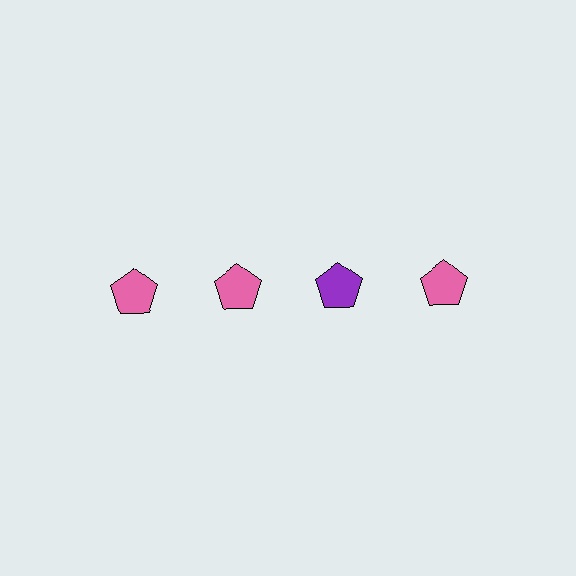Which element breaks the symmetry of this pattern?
The purple pentagon in the top row, center column breaks the symmetry. All other shapes are pink pentagons.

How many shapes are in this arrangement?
There are 4 shapes arranged in a grid pattern.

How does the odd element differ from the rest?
It has a different color: purple instead of pink.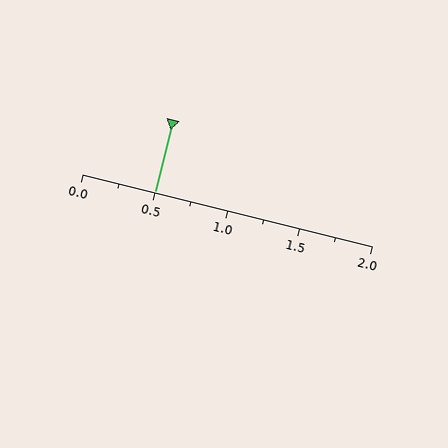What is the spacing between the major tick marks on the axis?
The major ticks are spaced 0.5 apart.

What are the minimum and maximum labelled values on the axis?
The axis runs from 0.0 to 2.0.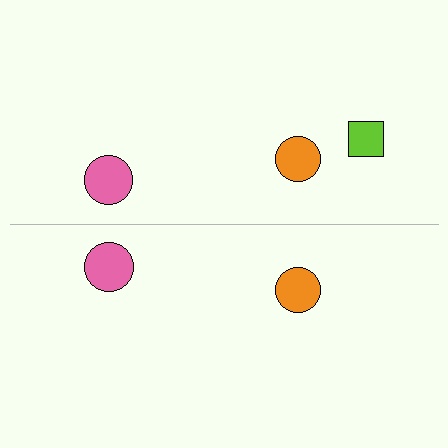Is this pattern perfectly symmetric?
No, the pattern is not perfectly symmetric. A lime square is missing from the bottom side.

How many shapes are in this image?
There are 5 shapes in this image.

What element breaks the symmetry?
A lime square is missing from the bottom side.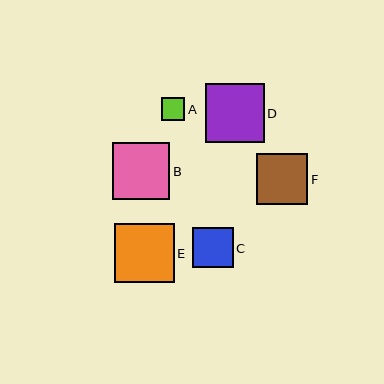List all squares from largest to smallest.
From largest to smallest: E, D, B, F, C, A.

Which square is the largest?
Square E is the largest with a size of approximately 59 pixels.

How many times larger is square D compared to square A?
Square D is approximately 2.5 times the size of square A.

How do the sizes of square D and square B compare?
Square D and square B are approximately the same size.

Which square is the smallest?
Square A is the smallest with a size of approximately 23 pixels.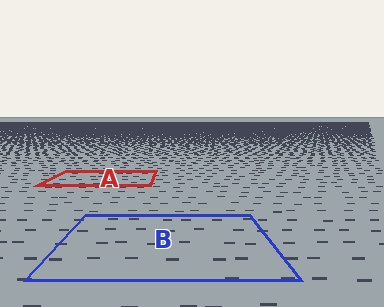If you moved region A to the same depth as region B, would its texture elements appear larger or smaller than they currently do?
They would appear larger. At a closer depth, the same texture elements are projected at a bigger on-screen size.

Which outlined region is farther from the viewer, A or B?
Region A is farther from the viewer — the texture elements inside it appear smaller and more densely packed.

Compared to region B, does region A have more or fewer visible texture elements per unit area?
Region A has more texture elements per unit area — they are packed more densely because it is farther away.